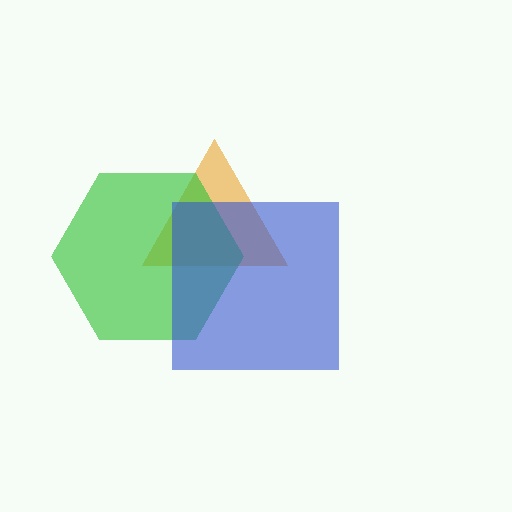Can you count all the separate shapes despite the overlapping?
Yes, there are 3 separate shapes.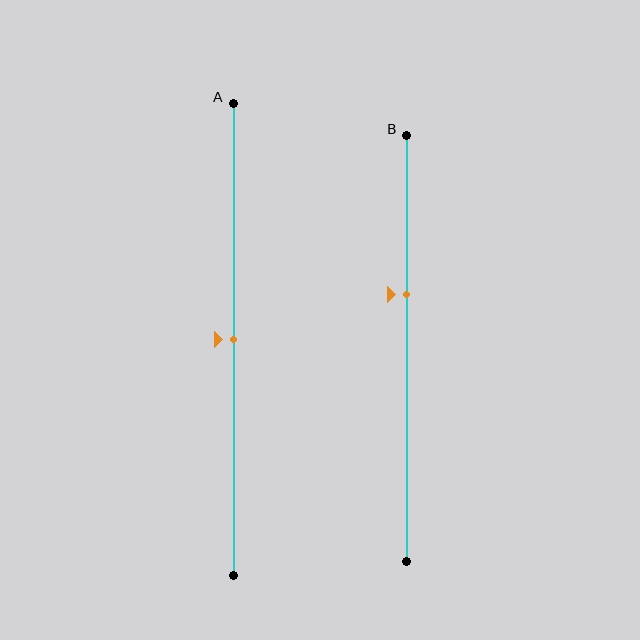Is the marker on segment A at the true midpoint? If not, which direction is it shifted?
Yes, the marker on segment A is at the true midpoint.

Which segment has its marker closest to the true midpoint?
Segment A has its marker closest to the true midpoint.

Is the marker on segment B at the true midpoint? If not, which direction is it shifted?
No, the marker on segment B is shifted upward by about 13% of the segment length.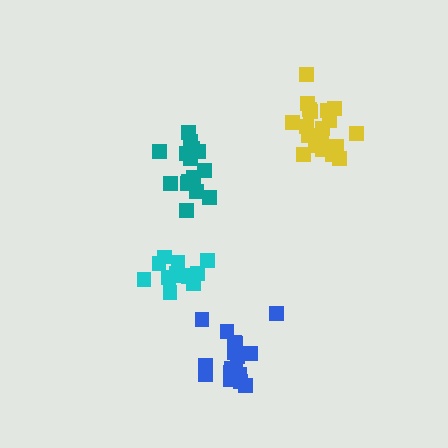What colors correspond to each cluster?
The clusters are colored: yellow, cyan, teal, blue.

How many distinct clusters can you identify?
There are 4 distinct clusters.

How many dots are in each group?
Group 1: 19 dots, Group 2: 14 dots, Group 3: 16 dots, Group 4: 18 dots (67 total).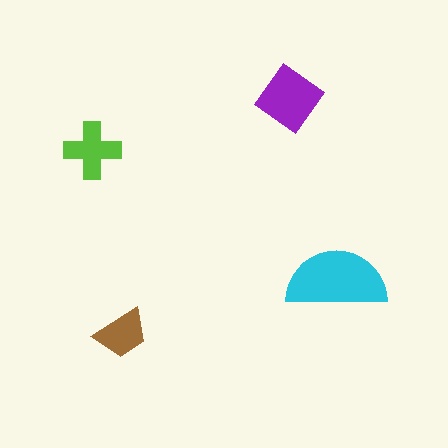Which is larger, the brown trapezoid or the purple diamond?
The purple diamond.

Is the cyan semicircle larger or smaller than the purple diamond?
Larger.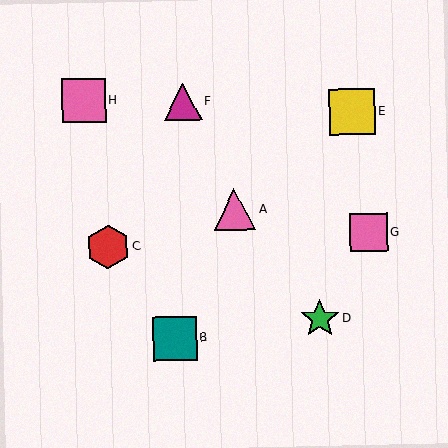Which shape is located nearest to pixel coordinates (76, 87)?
The pink square (labeled H) at (83, 101) is nearest to that location.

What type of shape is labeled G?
Shape G is a pink square.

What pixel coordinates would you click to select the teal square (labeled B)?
Click at (175, 339) to select the teal square B.